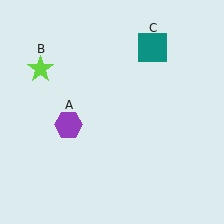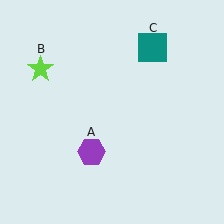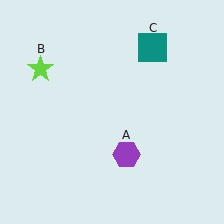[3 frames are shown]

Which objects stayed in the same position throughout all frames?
Lime star (object B) and teal square (object C) remained stationary.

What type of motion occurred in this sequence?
The purple hexagon (object A) rotated counterclockwise around the center of the scene.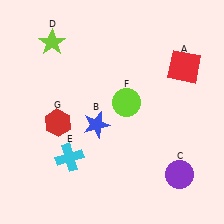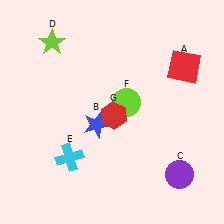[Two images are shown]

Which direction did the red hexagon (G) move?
The red hexagon (G) moved right.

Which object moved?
The red hexagon (G) moved right.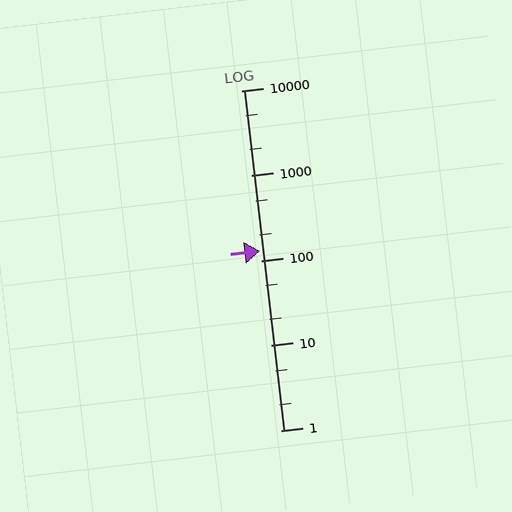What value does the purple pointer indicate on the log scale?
The pointer indicates approximately 130.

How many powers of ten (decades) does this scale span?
The scale spans 4 decades, from 1 to 10000.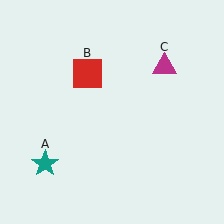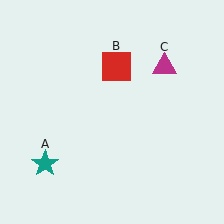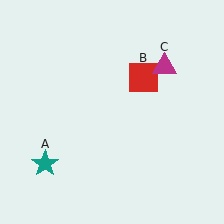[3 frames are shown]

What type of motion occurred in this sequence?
The red square (object B) rotated clockwise around the center of the scene.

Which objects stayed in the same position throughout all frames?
Teal star (object A) and magenta triangle (object C) remained stationary.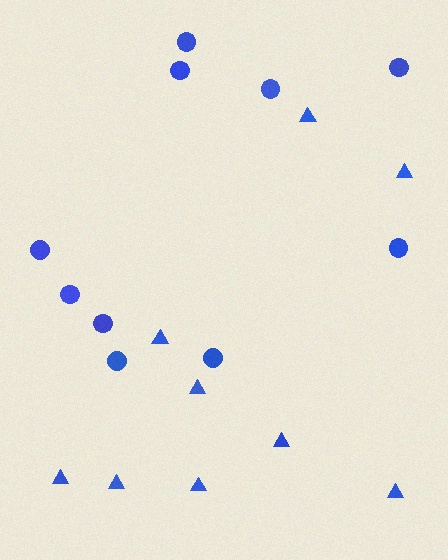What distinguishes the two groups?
There are 2 groups: one group of triangles (9) and one group of circles (10).